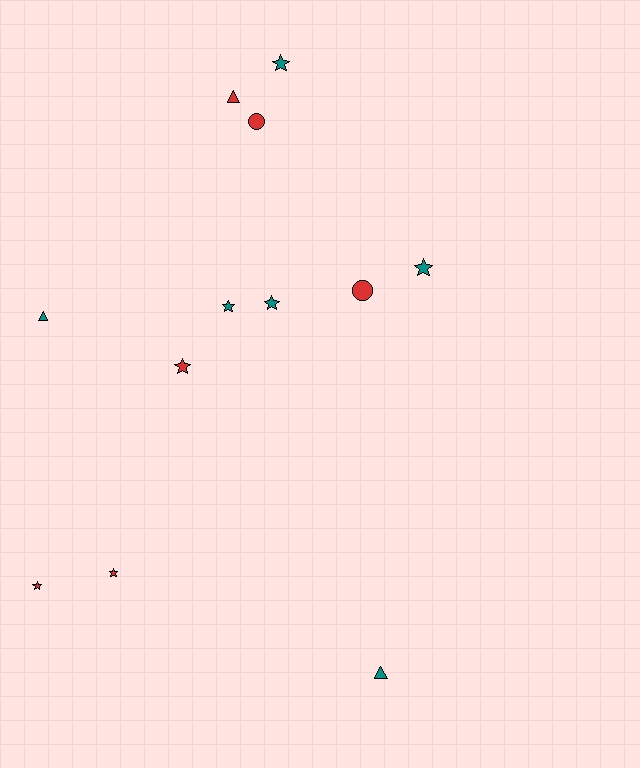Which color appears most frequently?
Red, with 6 objects.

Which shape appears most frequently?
Star, with 7 objects.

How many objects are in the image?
There are 12 objects.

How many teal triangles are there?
There are 2 teal triangles.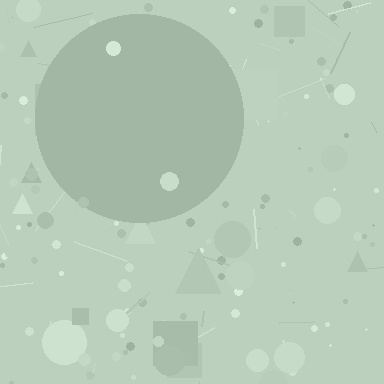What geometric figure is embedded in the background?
A circle is embedded in the background.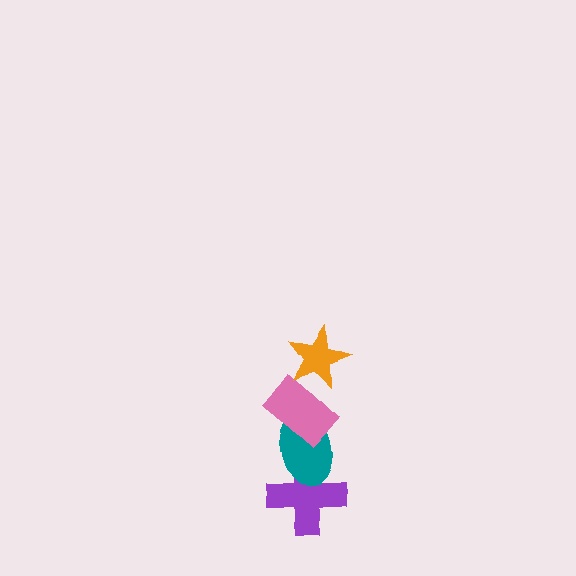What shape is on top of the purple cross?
The teal ellipse is on top of the purple cross.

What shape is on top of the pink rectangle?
The orange star is on top of the pink rectangle.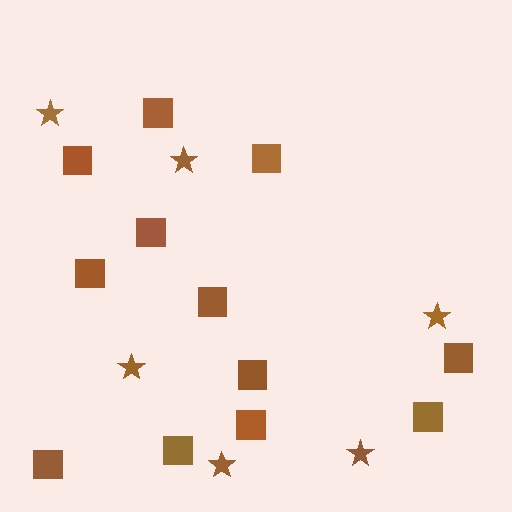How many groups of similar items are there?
There are 2 groups: one group of stars (6) and one group of squares (12).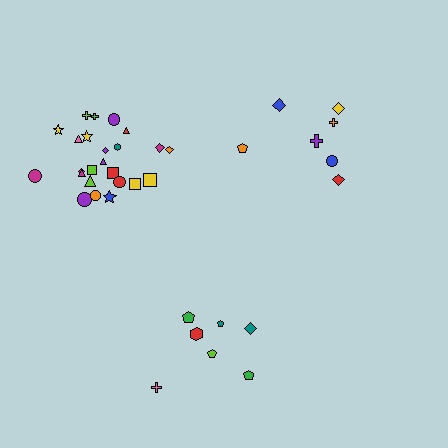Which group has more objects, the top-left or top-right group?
The top-left group.